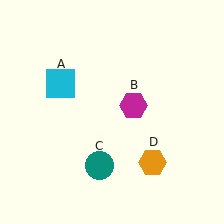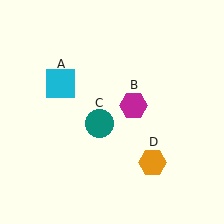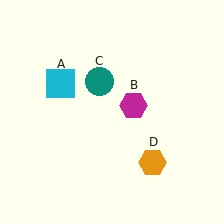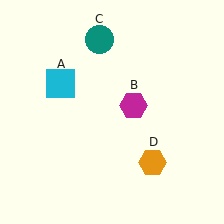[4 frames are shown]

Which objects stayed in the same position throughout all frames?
Cyan square (object A) and magenta hexagon (object B) and orange hexagon (object D) remained stationary.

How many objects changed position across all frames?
1 object changed position: teal circle (object C).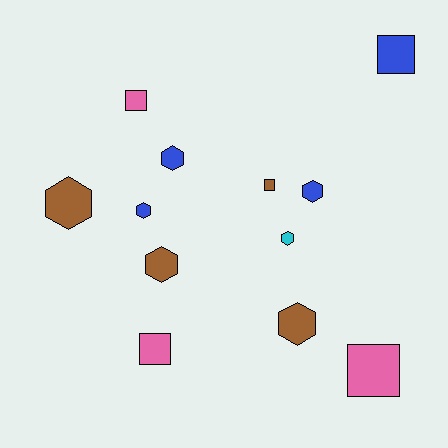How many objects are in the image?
There are 12 objects.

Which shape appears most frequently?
Hexagon, with 7 objects.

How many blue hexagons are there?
There are 3 blue hexagons.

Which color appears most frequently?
Brown, with 4 objects.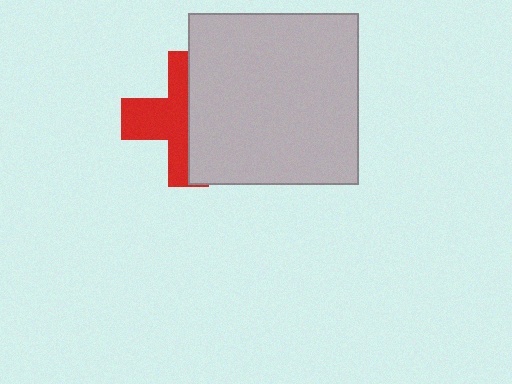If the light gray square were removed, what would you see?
You would see the complete red cross.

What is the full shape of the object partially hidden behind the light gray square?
The partially hidden object is a red cross.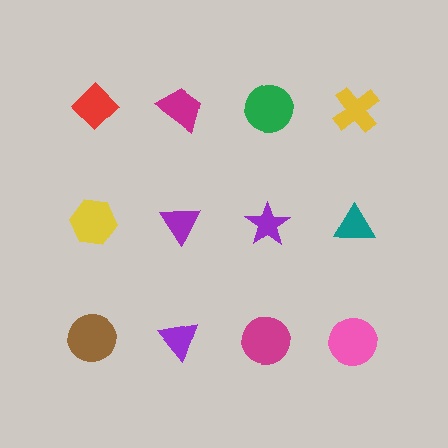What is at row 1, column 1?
A red diamond.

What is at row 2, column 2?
A purple triangle.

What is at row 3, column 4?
A pink circle.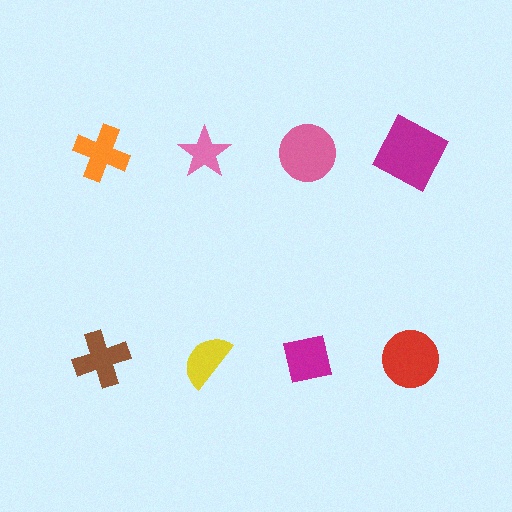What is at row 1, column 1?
An orange cross.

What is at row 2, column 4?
A red circle.